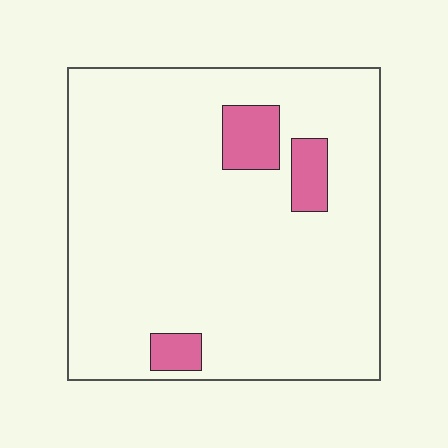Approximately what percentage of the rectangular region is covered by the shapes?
Approximately 10%.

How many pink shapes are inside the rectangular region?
3.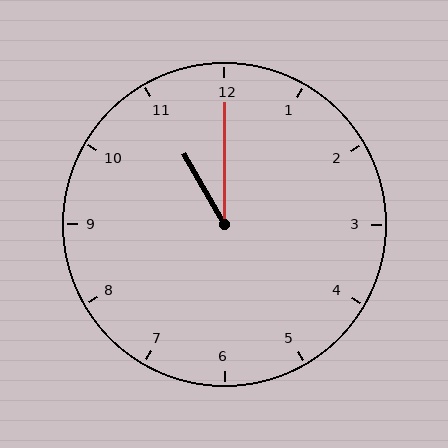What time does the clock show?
11:00.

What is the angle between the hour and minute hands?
Approximately 30 degrees.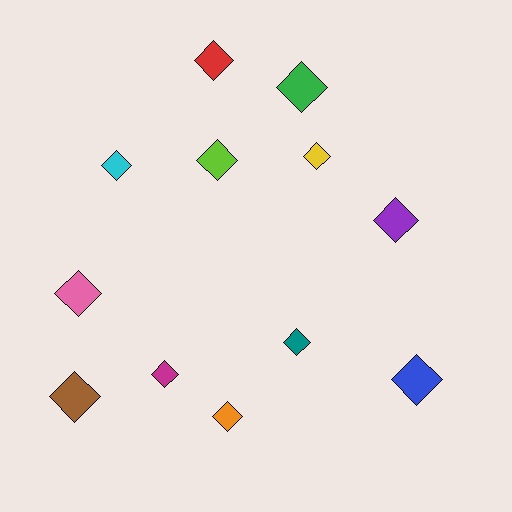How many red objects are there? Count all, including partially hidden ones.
There is 1 red object.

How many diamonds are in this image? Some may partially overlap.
There are 12 diamonds.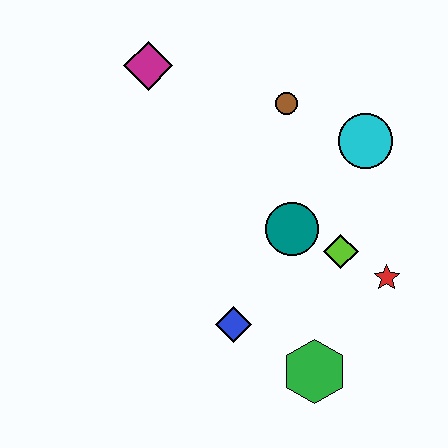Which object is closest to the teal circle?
The lime diamond is closest to the teal circle.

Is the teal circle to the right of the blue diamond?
Yes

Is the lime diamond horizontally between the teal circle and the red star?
Yes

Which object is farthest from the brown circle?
The green hexagon is farthest from the brown circle.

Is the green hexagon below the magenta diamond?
Yes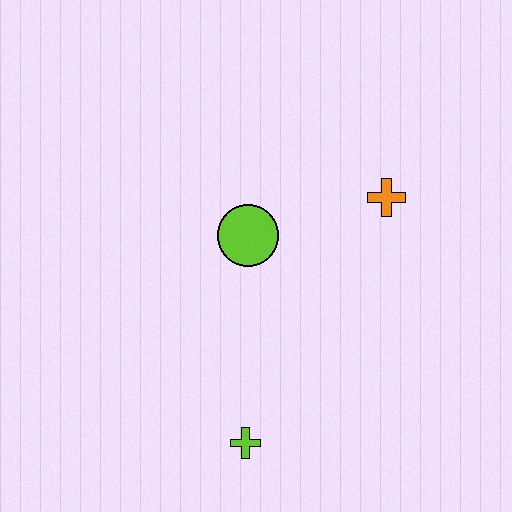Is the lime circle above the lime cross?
Yes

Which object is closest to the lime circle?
The orange cross is closest to the lime circle.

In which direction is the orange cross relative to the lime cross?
The orange cross is above the lime cross.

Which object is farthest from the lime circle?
The lime cross is farthest from the lime circle.